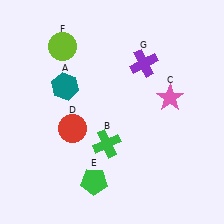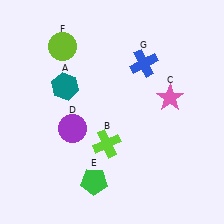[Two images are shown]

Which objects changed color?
B changed from green to lime. D changed from red to purple. G changed from purple to blue.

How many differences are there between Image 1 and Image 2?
There are 3 differences between the two images.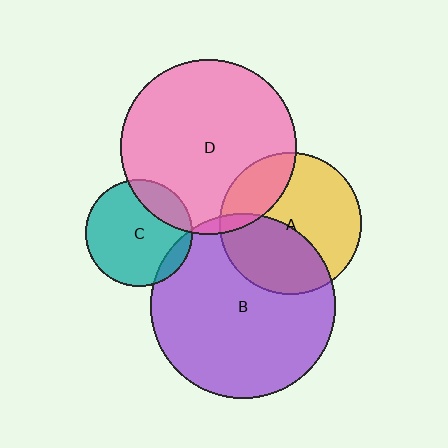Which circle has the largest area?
Circle B (purple).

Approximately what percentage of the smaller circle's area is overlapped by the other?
Approximately 40%.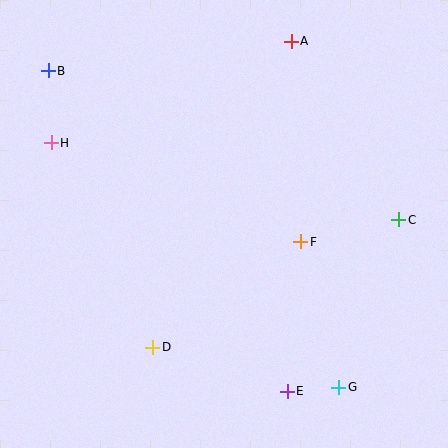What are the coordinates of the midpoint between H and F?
The midpoint between H and F is at (176, 192).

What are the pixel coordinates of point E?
Point E is at (287, 391).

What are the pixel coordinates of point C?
Point C is at (399, 220).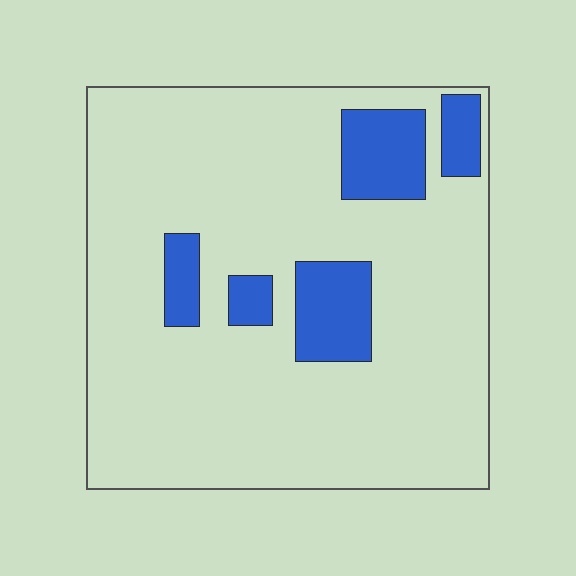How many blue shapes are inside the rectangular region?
5.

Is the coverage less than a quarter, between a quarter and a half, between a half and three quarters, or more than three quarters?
Less than a quarter.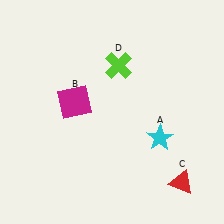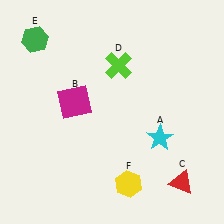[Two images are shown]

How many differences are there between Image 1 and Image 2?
There are 2 differences between the two images.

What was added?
A green hexagon (E), a yellow hexagon (F) were added in Image 2.